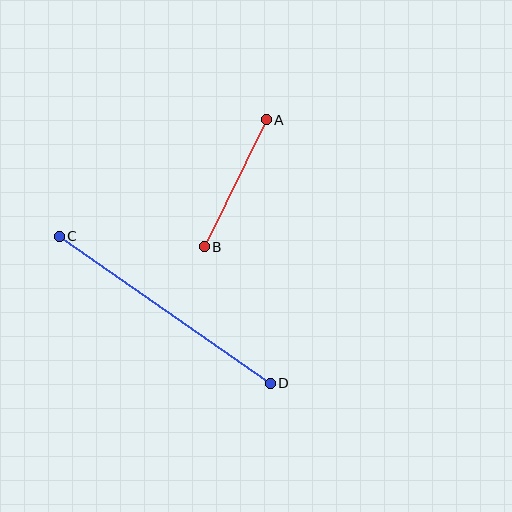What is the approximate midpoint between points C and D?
The midpoint is at approximately (165, 310) pixels.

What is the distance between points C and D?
The distance is approximately 257 pixels.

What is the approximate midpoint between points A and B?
The midpoint is at approximately (235, 183) pixels.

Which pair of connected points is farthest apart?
Points C and D are farthest apart.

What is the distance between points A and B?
The distance is approximately 142 pixels.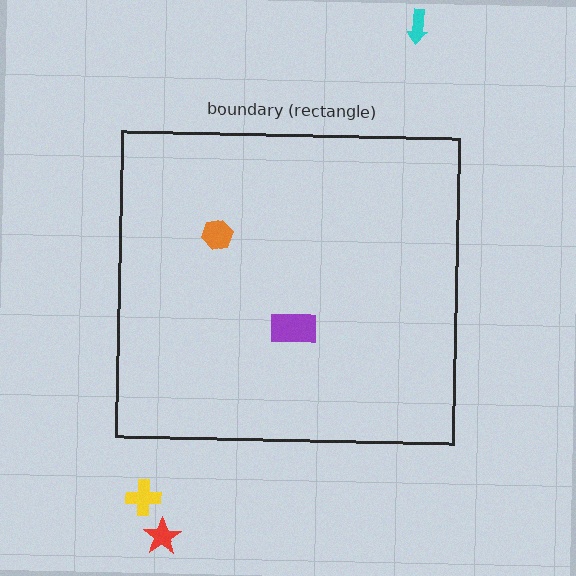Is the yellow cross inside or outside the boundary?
Outside.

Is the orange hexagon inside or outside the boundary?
Inside.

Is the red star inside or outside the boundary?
Outside.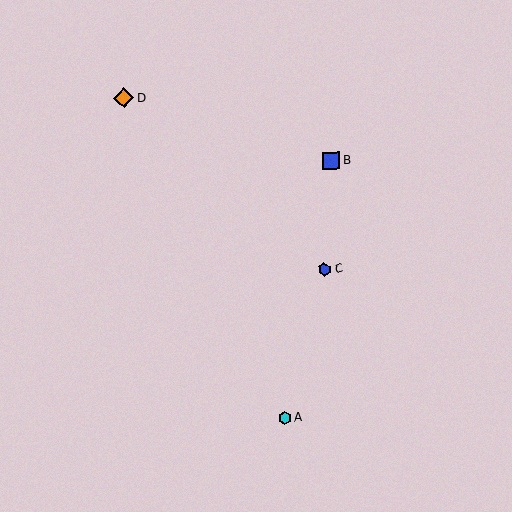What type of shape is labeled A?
Shape A is a cyan hexagon.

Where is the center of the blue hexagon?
The center of the blue hexagon is at (325, 270).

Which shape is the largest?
The orange diamond (labeled D) is the largest.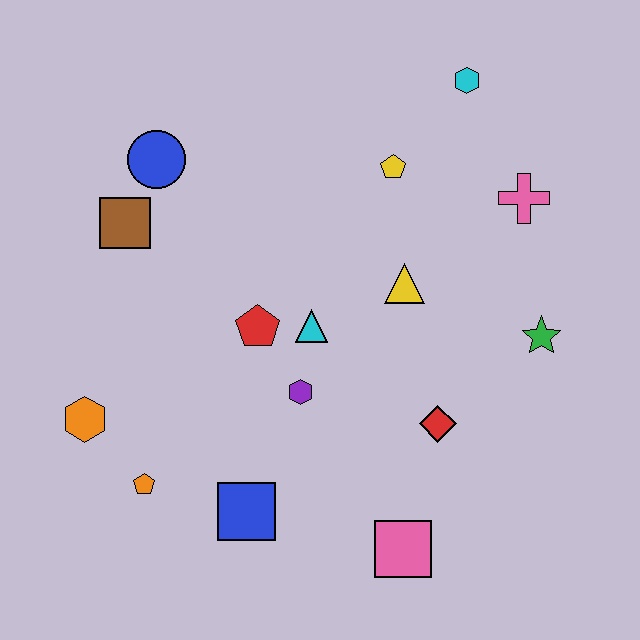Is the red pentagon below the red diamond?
No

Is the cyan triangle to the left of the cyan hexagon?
Yes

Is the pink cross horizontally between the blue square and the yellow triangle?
No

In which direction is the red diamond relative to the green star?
The red diamond is to the left of the green star.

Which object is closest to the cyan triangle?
The red pentagon is closest to the cyan triangle.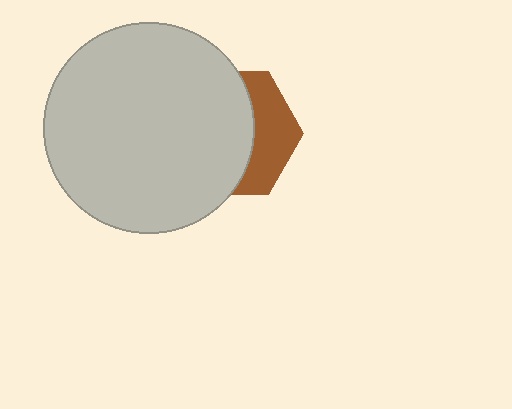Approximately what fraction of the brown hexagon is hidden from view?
Roughly 65% of the brown hexagon is hidden behind the light gray circle.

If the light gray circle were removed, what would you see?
You would see the complete brown hexagon.